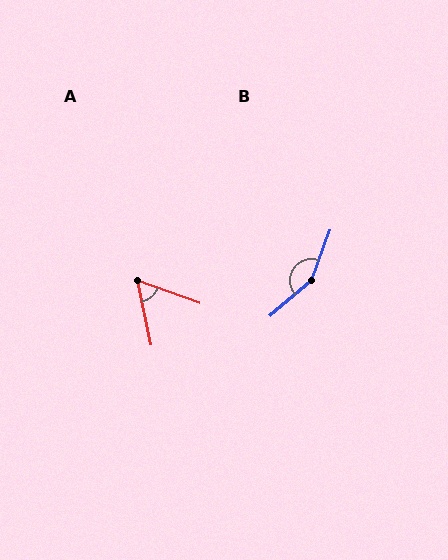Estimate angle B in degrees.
Approximately 151 degrees.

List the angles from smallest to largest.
A (58°), B (151°).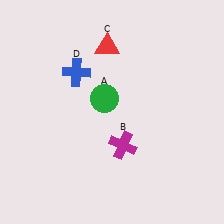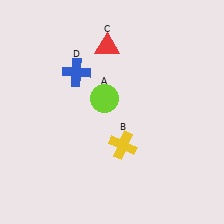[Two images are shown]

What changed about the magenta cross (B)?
In Image 1, B is magenta. In Image 2, it changed to yellow.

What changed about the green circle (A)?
In Image 1, A is green. In Image 2, it changed to lime.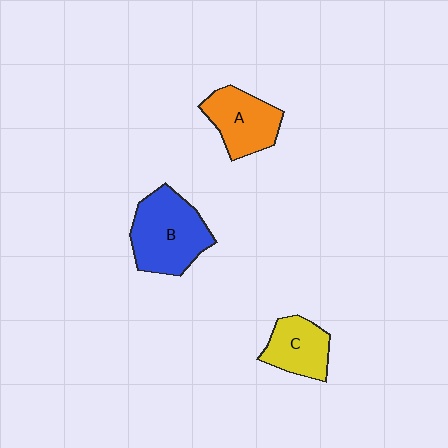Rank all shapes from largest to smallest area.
From largest to smallest: B (blue), A (orange), C (yellow).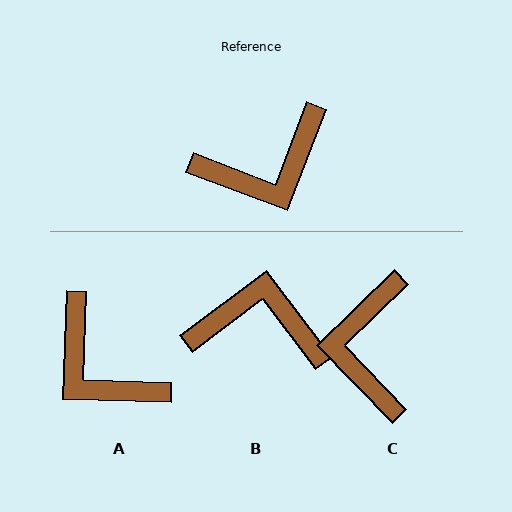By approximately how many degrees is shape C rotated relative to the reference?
Approximately 115 degrees clockwise.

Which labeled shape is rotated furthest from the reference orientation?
B, about 148 degrees away.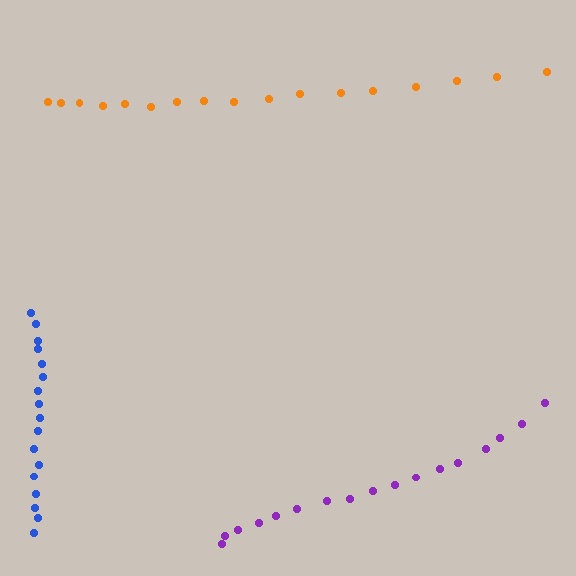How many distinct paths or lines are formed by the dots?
There are 3 distinct paths.